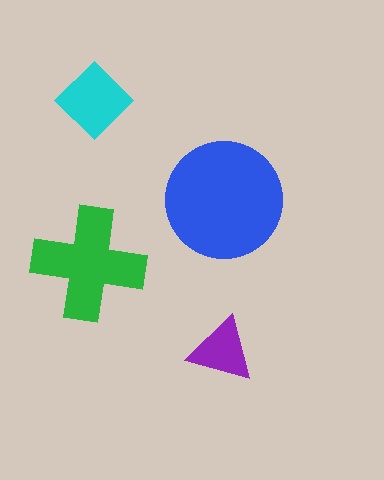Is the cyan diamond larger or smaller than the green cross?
Smaller.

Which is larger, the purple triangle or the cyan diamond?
The cyan diamond.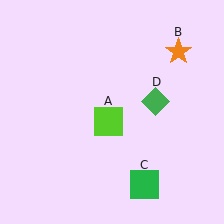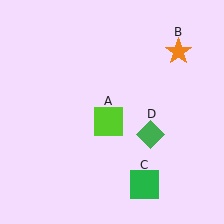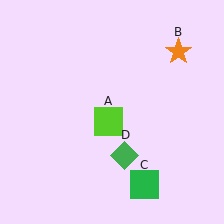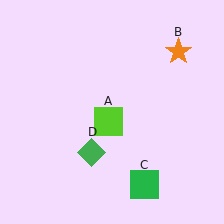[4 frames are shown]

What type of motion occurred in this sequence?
The green diamond (object D) rotated clockwise around the center of the scene.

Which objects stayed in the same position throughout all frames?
Lime square (object A) and orange star (object B) and green square (object C) remained stationary.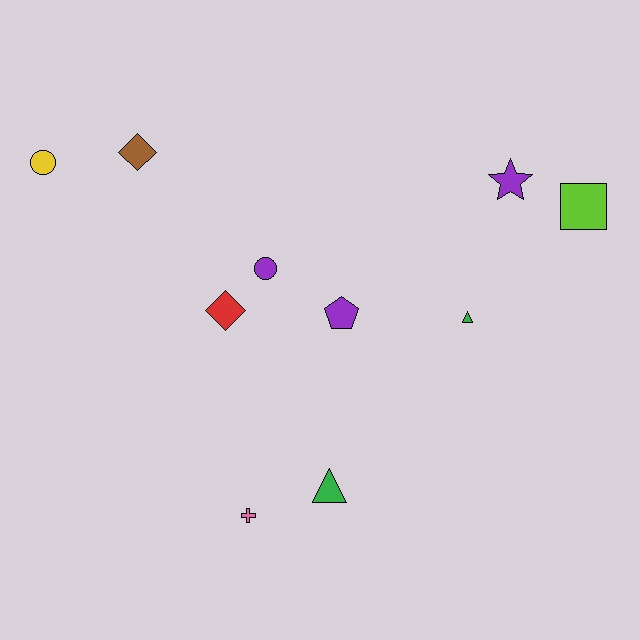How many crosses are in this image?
There is 1 cross.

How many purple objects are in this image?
There are 3 purple objects.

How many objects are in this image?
There are 10 objects.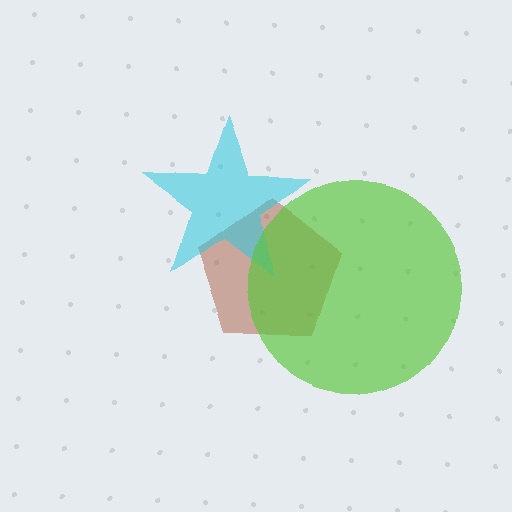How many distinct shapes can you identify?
There are 3 distinct shapes: a brown pentagon, a cyan star, a lime circle.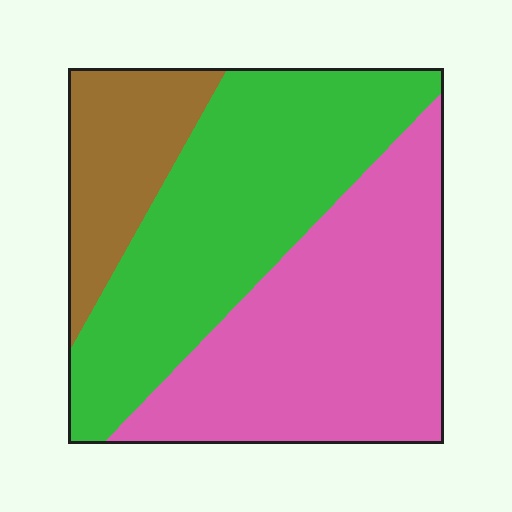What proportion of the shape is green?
Green takes up between a third and a half of the shape.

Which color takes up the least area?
Brown, at roughly 15%.